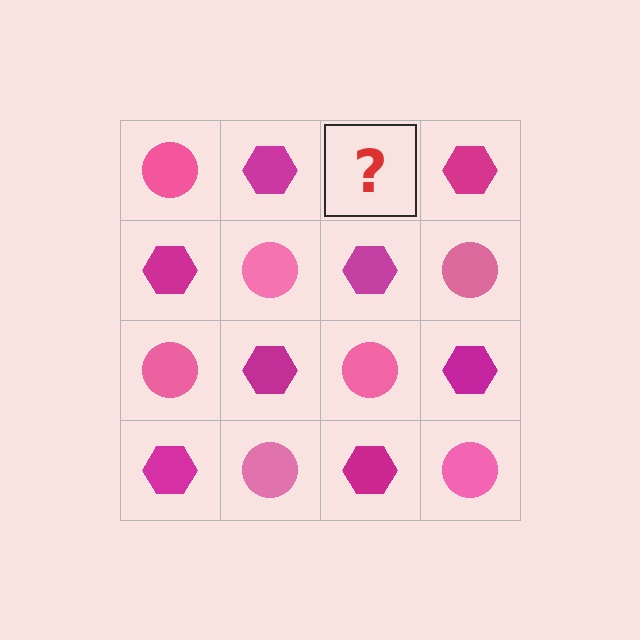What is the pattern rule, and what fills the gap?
The rule is that it alternates pink circle and magenta hexagon in a checkerboard pattern. The gap should be filled with a pink circle.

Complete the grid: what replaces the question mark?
The question mark should be replaced with a pink circle.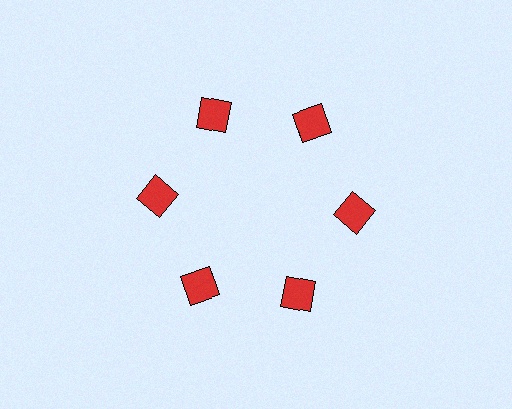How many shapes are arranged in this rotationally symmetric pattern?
There are 6 shapes, arranged in 6 groups of 1.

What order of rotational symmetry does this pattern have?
This pattern has 6-fold rotational symmetry.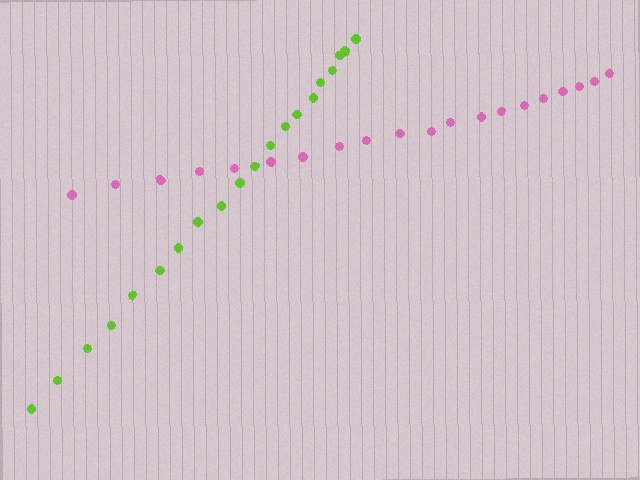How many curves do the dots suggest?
There are 2 distinct paths.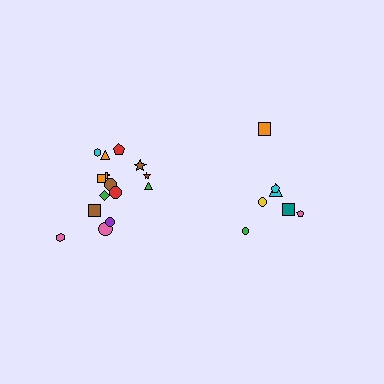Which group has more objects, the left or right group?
The left group.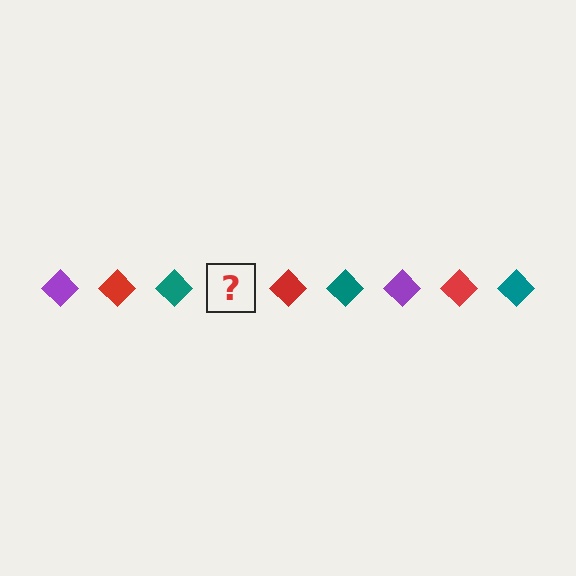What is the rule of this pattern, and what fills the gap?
The rule is that the pattern cycles through purple, red, teal diamonds. The gap should be filled with a purple diamond.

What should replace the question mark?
The question mark should be replaced with a purple diamond.